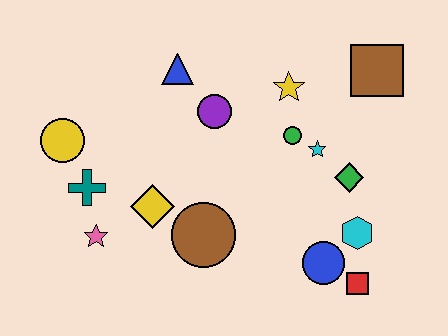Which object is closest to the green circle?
The cyan star is closest to the green circle.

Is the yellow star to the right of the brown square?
No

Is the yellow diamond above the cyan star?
No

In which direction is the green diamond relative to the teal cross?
The green diamond is to the right of the teal cross.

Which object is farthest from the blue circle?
The yellow circle is farthest from the blue circle.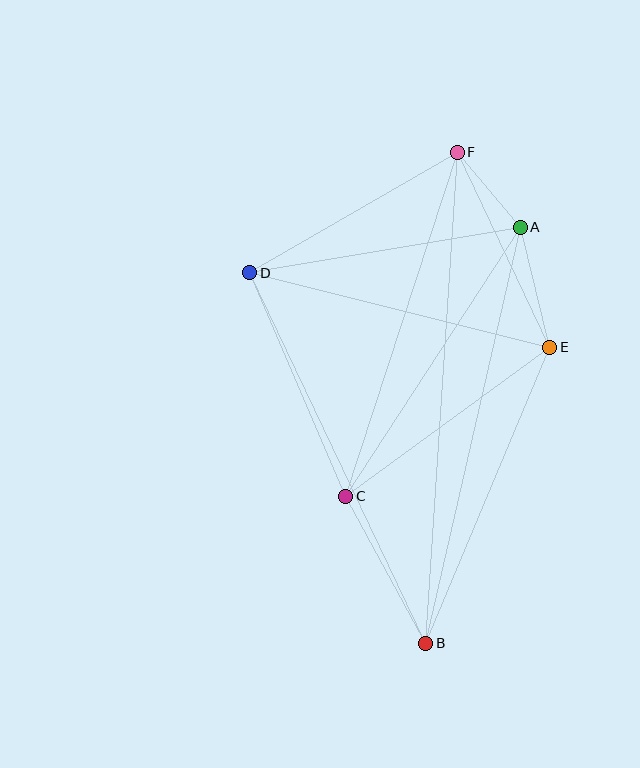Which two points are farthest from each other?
Points B and F are farthest from each other.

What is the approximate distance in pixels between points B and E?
The distance between B and E is approximately 321 pixels.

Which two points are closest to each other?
Points A and F are closest to each other.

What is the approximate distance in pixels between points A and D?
The distance between A and D is approximately 274 pixels.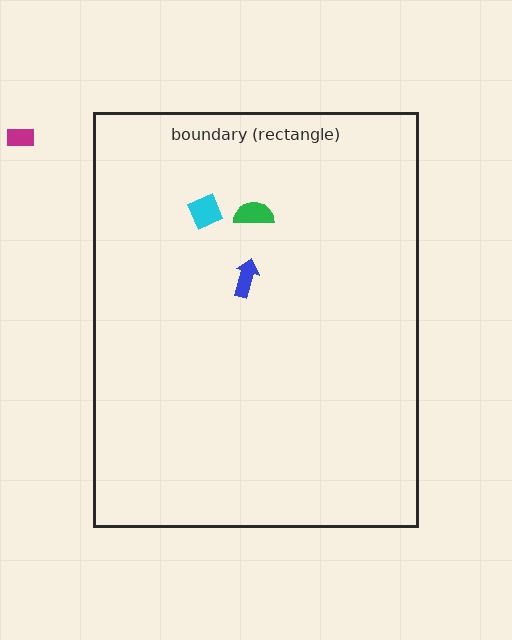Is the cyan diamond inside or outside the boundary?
Inside.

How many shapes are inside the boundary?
3 inside, 1 outside.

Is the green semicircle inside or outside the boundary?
Inside.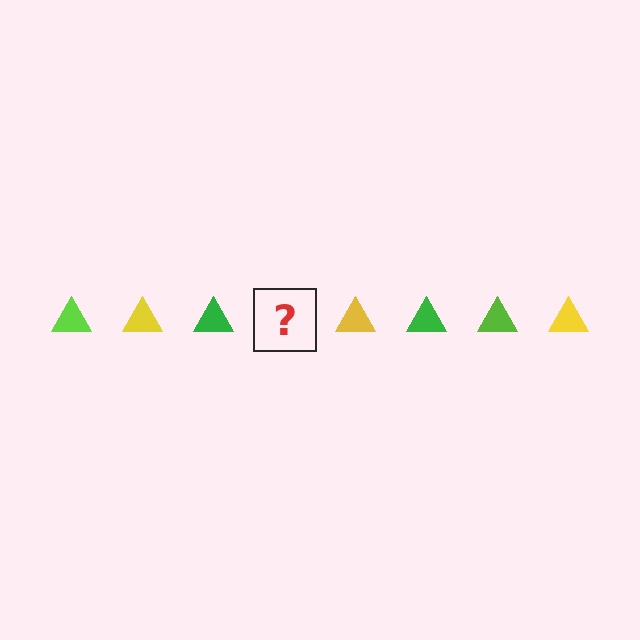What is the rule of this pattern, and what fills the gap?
The rule is that the pattern cycles through lime, yellow, green triangles. The gap should be filled with a lime triangle.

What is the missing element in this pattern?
The missing element is a lime triangle.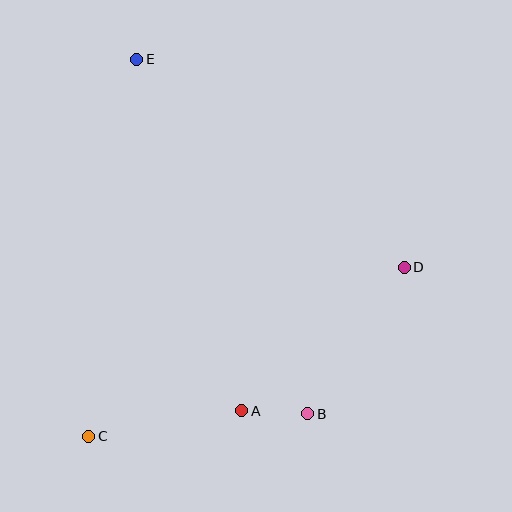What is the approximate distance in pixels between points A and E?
The distance between A and E is approximately 367 pixels.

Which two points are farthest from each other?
Points B and E are farthest from each other.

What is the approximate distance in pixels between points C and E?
The distance between C and E is approximately 380 pixels.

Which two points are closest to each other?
Points A and B are closest to each other.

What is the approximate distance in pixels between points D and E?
The distance between D and E is approximately 339 pixels.